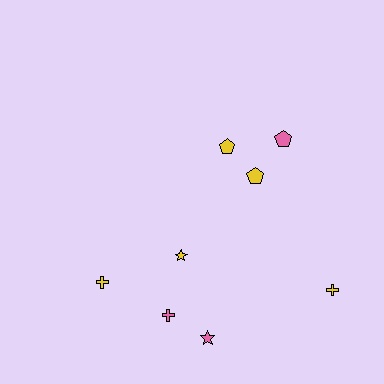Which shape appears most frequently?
Cross, with 3 objects.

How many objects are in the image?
There are 8 objects.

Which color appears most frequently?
Yellow, with 5 objects.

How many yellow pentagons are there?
There are 2 yellow pentagons.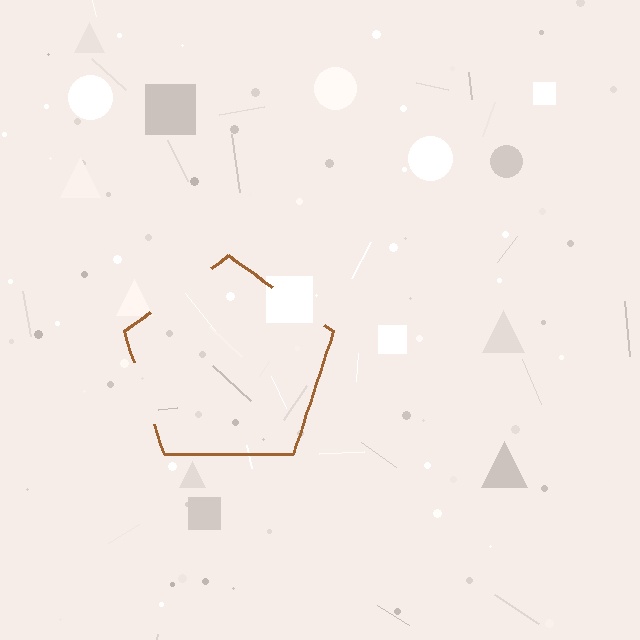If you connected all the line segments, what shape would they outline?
They would outline a pentagon.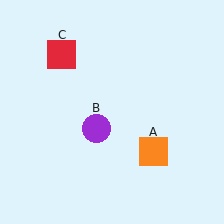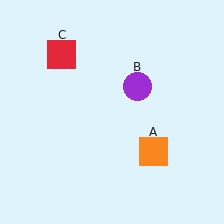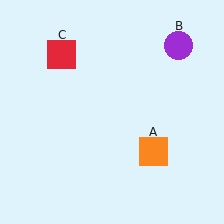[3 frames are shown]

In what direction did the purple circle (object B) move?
The purple circle (object B) moved up and to the right.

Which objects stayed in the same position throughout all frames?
Orange square (object A) and red square (object C) remained stationary.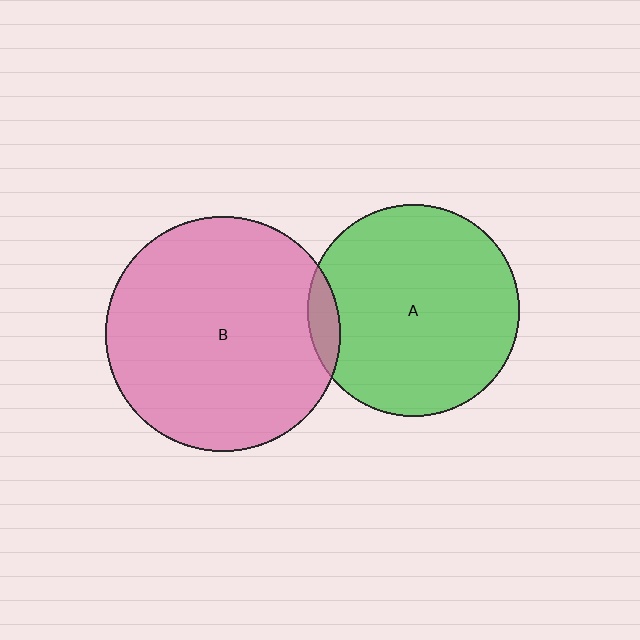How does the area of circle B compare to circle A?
Approximately 1.2 times.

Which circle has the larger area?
Circle B (pink).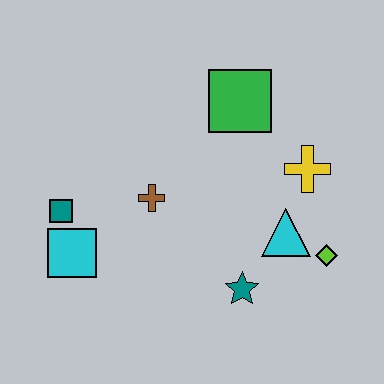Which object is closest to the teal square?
The cyan square is closest to the teal square.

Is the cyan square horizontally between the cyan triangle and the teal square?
Yes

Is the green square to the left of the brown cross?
No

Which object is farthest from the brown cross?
The lime diamond is farthest from the brown cross.